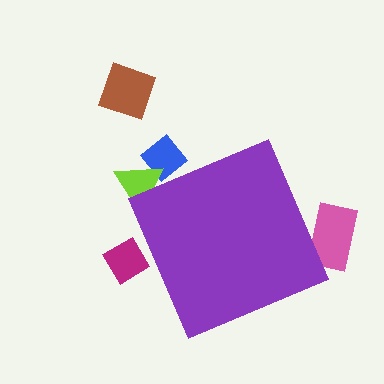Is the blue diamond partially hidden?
Yes, the blue diamond is partially hidden behind the purple diamond.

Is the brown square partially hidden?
No, the brown square is fully visible.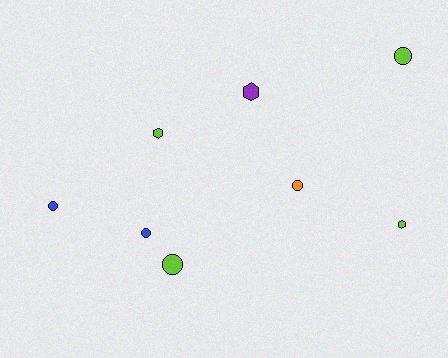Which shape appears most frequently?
Circle, with 5 objects.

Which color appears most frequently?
Lime, with 4 objects.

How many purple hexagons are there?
There is 1 purple hexagon.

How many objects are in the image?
There are 8 objects.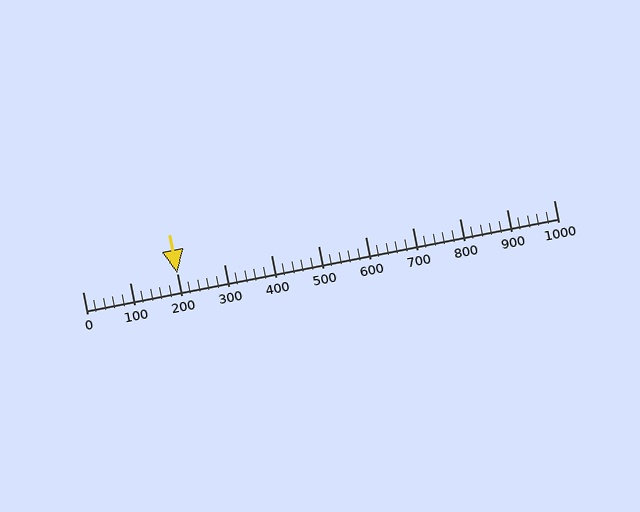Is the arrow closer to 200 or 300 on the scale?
The arrow is closer to 200.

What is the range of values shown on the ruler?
The ruler shows values from 0 to 1000.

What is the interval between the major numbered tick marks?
The major tick marks are spaced 100 units apart.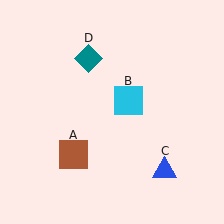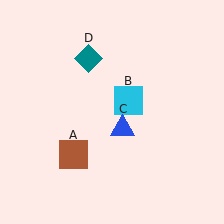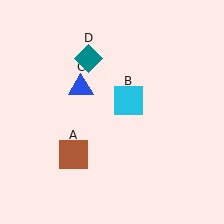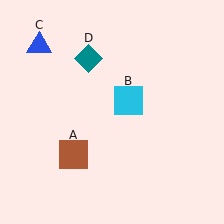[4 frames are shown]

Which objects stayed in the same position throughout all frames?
Brown square (object A) and cyan square (object B) and teal diamond (object D) remained stationary.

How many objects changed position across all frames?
1 object changed position: blue triangle (object C).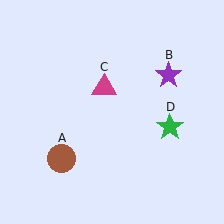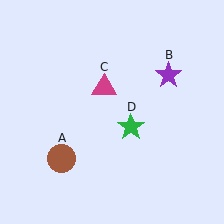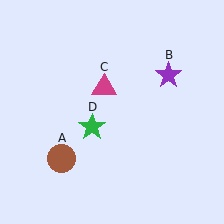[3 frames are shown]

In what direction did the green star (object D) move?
The green star (object D) moved left.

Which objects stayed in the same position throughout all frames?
Brown circle (object A) and purple star (object B) and magenta triangle (object C) remained stationary.